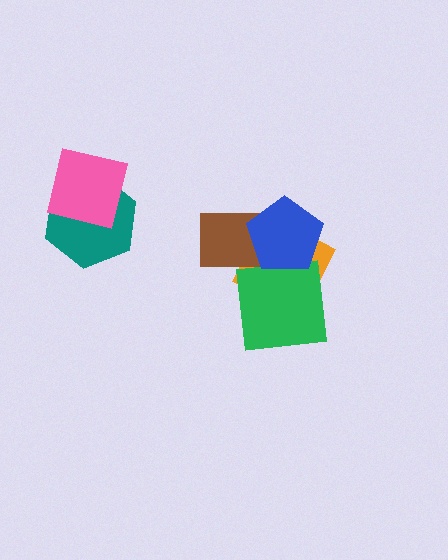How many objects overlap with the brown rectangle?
3 objects overlap with the brown rectangle.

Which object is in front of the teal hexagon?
The pink square is in front of the teal hexagon.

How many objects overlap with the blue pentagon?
3 objects overlap with the blue pentagon.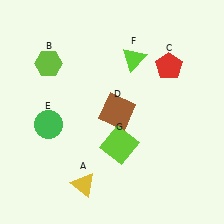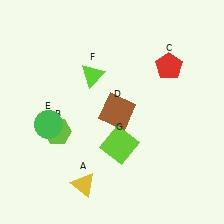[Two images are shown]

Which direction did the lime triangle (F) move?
The lime triangle (F) moved left.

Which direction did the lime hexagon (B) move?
The lime hexagon (B) moved down.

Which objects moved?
The objects that moved are: the lime hexagon (B), the lime triangle (F).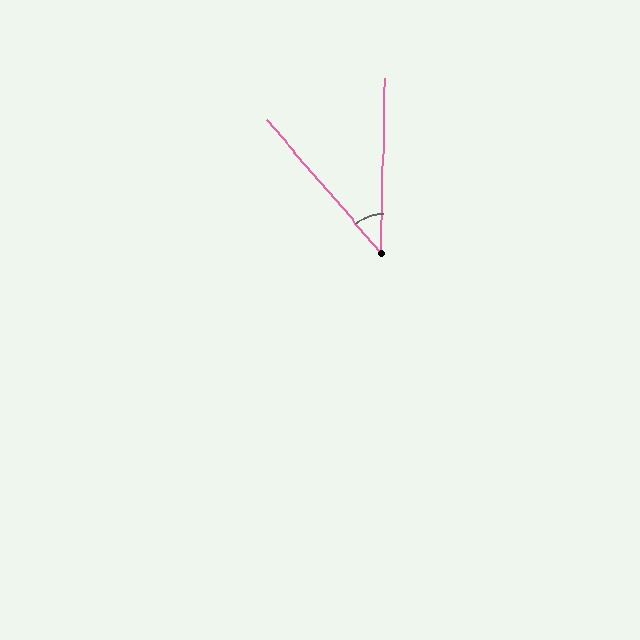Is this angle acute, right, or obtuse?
It is acute.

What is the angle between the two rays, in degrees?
Approximately 42 degrees.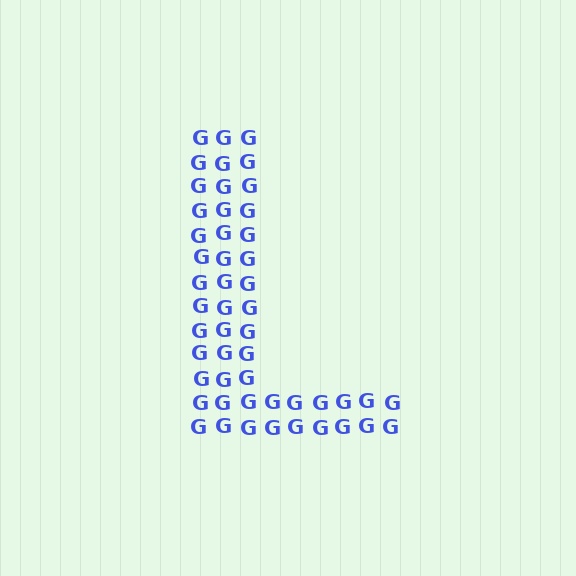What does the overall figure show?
The overall figure shows the letter L.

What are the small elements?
The small elements are letter G's.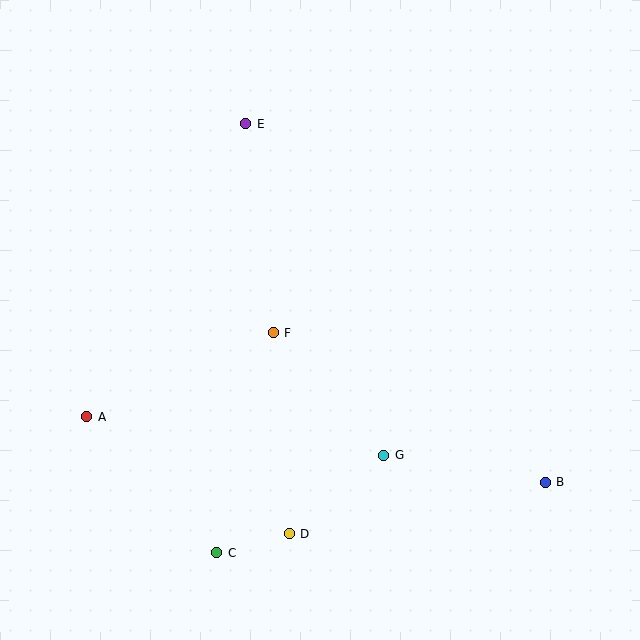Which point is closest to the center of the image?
Point F at (273, 333) is closest to the center.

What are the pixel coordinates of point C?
Point C is at (217, 553).